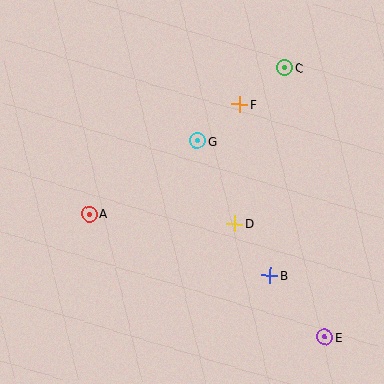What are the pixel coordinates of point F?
Point F is at (240, 104).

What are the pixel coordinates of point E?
Point E is at (325, 337).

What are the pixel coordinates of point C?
Point C is at (285, 68).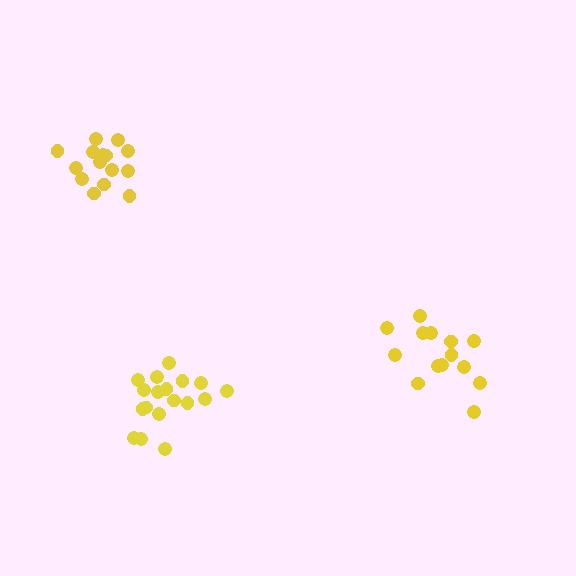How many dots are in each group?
Group 1: 14 dots, Group 2: 18 dots, Group 3: 15 dots (47 total).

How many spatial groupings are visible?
There are 3 spatial groupings.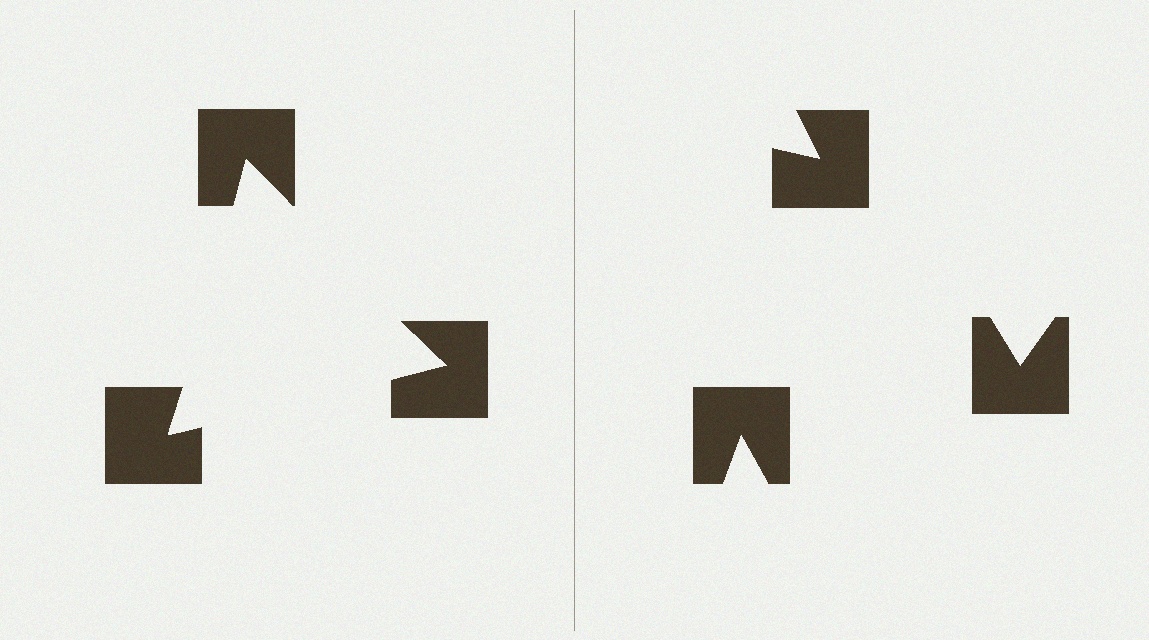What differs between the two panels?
The notched squares are positioned identically on both sides; only the wedge orientations differ. On the left they align to a triangle; on the right they are misaligned.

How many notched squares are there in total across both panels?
6 — 3 on each side.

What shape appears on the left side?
An illusory triangle.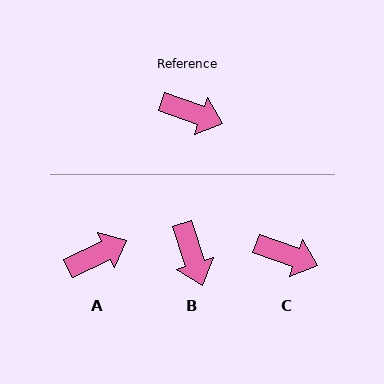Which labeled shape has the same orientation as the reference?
C.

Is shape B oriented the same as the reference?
No, it is off by about 52 degrees.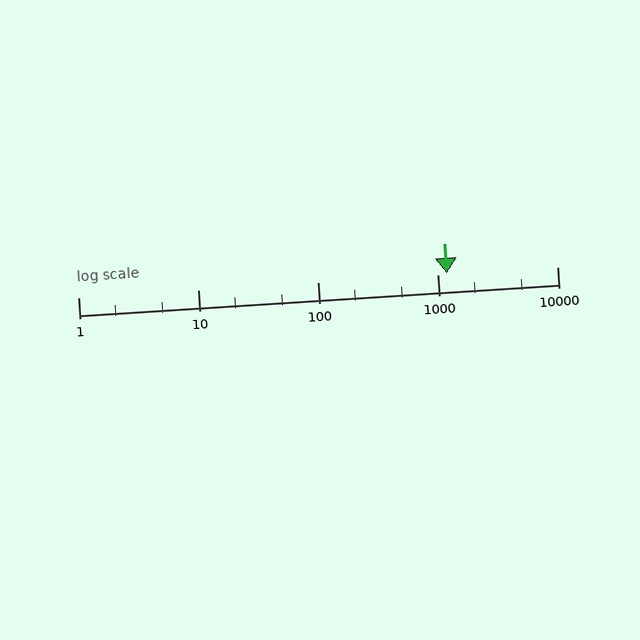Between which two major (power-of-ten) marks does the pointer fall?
The pointer is between 1000 and 10000.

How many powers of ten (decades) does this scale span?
The scale spans 4 decades, from 1 to 10000.